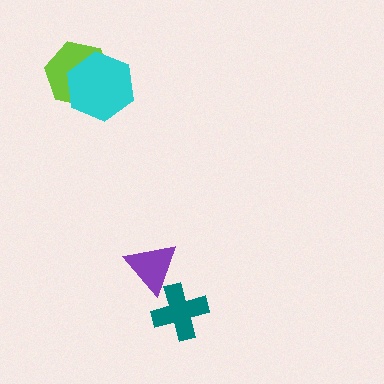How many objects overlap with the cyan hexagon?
1 object overlaps with the cyan hexagon.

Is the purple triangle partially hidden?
Yes, it is partially covered by another shape.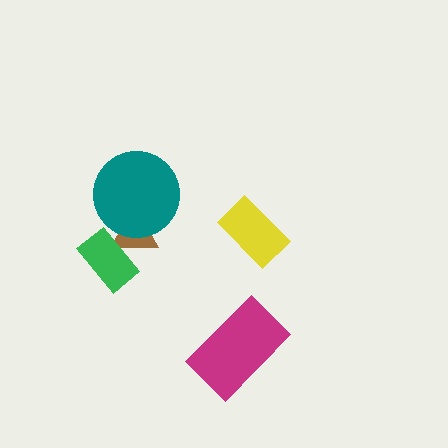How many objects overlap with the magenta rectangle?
0 objects overlap with the magenta rectangle.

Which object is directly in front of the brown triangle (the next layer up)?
The teal circle is directly in front of the brown triangle.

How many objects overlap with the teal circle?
1 object overlaps with the teal circle.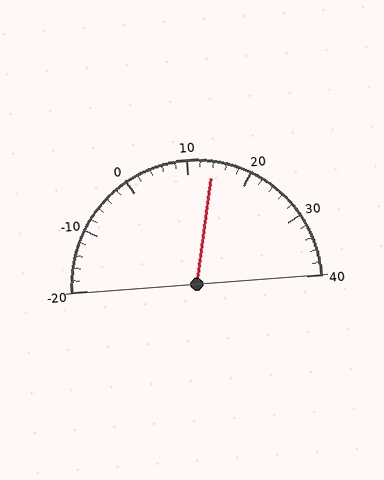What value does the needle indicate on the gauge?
The needle indicates approximately 14.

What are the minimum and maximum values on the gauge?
The gauge ranges from -20 to 40.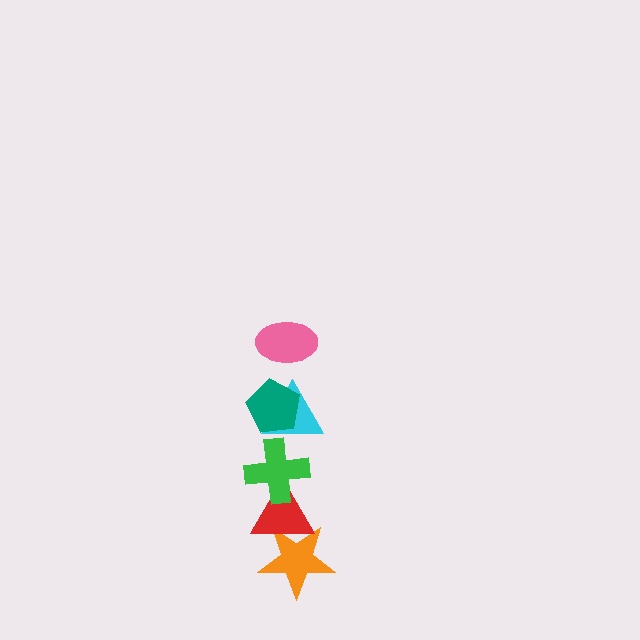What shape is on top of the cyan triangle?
The teal pentagon is on top of the cyan triangle.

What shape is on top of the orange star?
The red triangle is on top of the orange star.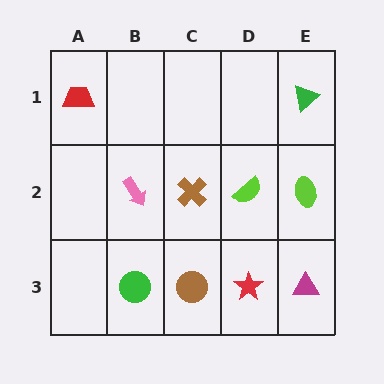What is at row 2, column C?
A brown cross.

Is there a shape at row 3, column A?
No, that cell is empty.